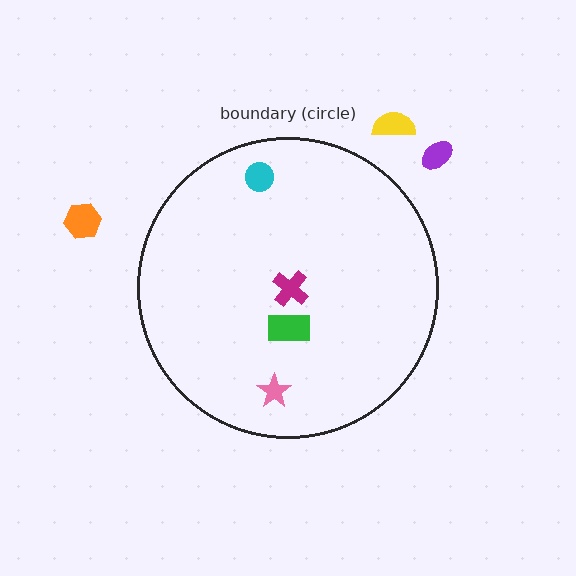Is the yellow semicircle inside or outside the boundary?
Outside.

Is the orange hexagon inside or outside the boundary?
Outside.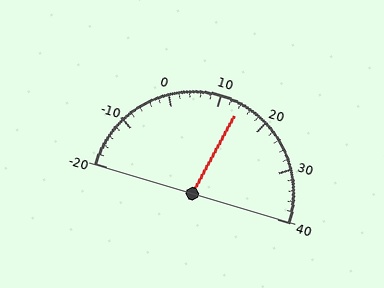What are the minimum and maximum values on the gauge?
The gauge ranges from -20 to 40.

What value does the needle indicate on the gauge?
The needle indicates approximately 14.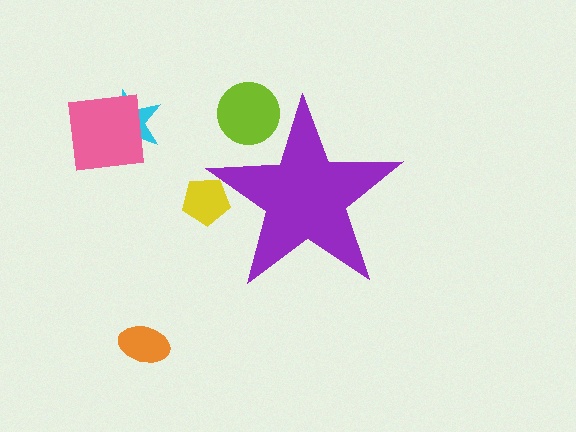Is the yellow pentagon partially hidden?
Yes, the yellow pentagon is partially hidden behind the purple star.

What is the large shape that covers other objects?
A purple star.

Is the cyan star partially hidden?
No, the cyan star is fully visible.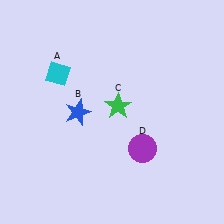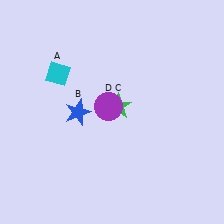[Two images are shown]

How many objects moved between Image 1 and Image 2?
1 object moved between the two images.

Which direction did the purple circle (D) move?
The purple circle (D) moved up.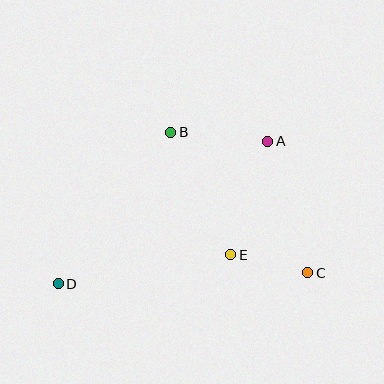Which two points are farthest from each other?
Points A and D are farthest from each other.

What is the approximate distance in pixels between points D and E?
The distance between D and E is approximately 175 pixels.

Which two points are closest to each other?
Points C and E are closest to each other.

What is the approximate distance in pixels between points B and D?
The distance between B and D is approximately 189 pixels.